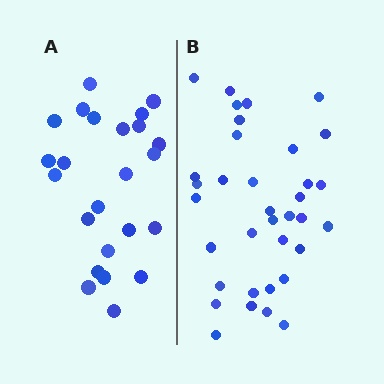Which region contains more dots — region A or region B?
Region B (the right region) has more dots.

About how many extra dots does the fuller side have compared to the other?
Region B has roughly 12 or so more dots than region A.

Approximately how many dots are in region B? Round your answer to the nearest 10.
About 40 dots. (The exact count is 35, which rounds to 40.)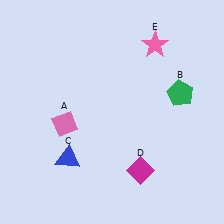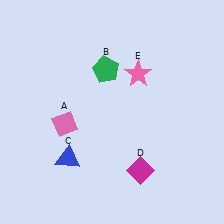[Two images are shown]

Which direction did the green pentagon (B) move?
The green pentagon (B) moved left.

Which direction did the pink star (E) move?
The pink star (E) moved down.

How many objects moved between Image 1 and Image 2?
2 objects moved between the two images.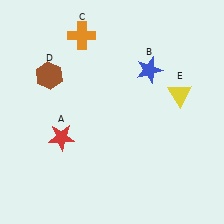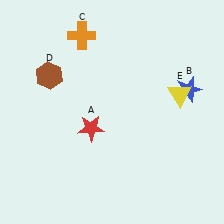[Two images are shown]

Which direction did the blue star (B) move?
The blue star (B) moved right.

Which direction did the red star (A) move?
The red star (A) moved right.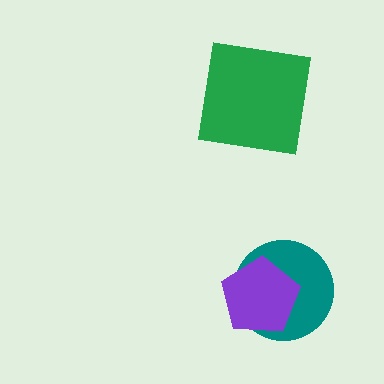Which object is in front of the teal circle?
The purple pentagon is in front of the teal circle.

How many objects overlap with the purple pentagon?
1 object overlaps with the purple pentagon.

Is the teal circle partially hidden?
Yes, it is partially covered by another shape.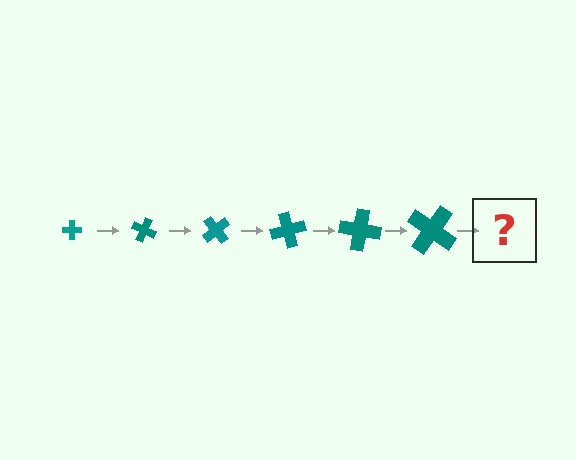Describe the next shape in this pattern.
It should be a cross, larger than the previous one and rotated 150 degrees from the start.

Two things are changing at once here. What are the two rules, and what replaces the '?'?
The two rules are that the cross grows larger each step and it rotates 25 degrees each step. The '?' should be a cross, larger than the previous one and rotated 150 degrees from the start.